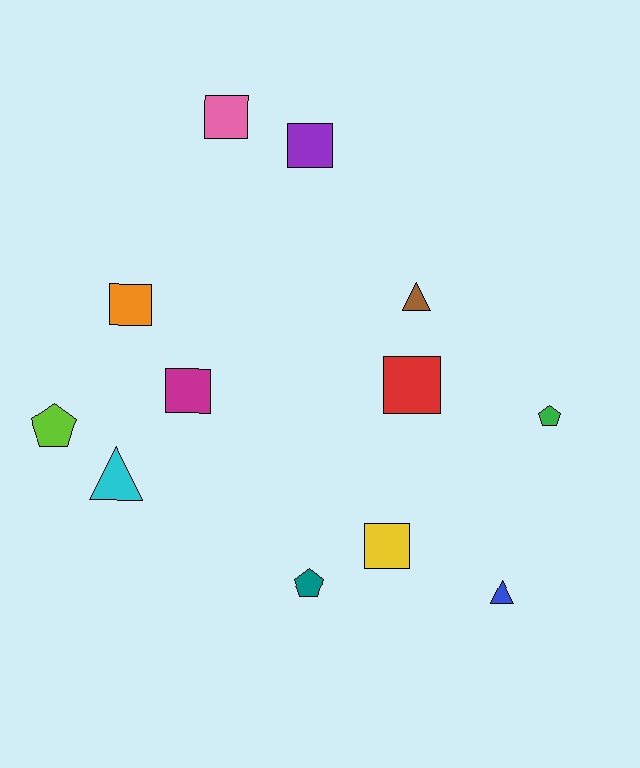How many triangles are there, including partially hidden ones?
There are 3 triangles.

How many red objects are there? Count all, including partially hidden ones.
There is 1 red object.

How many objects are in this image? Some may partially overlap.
There are 12 objects.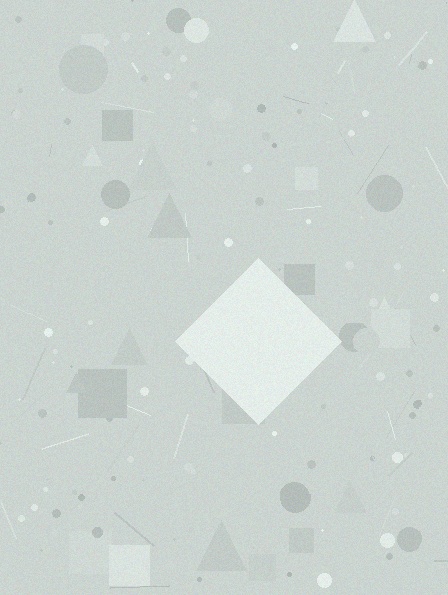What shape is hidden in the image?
A diamond is hidden in the image.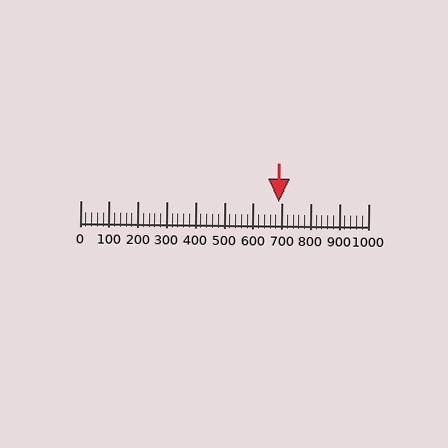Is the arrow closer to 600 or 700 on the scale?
The arrow is closer to 700.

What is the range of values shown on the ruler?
The ruler shows values from 0 to 1000.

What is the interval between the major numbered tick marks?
The major tick marks are spaced 100 units apart.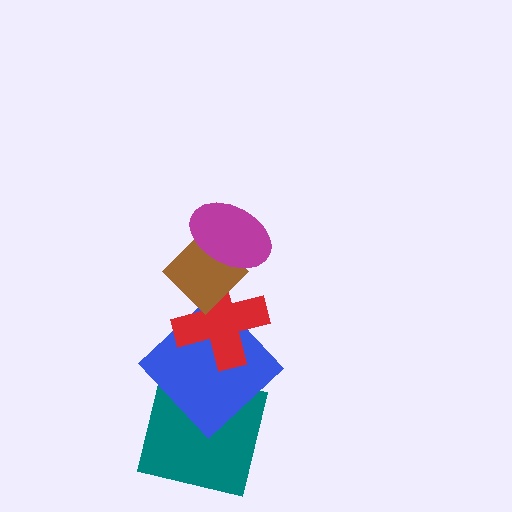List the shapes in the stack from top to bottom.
From top to bottom: the magenta ellipse, the brown diamond, the red cross, the blue diamond, the teal square.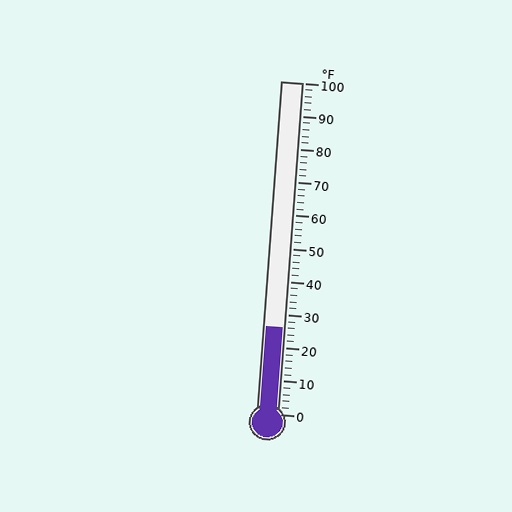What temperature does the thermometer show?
The thermometer shows approximately 26°F.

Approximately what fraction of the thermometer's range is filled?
The thermometer is filled to approximately 25% of its range.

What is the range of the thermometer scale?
The thermometer scale ranges from 0°F to 100°F.